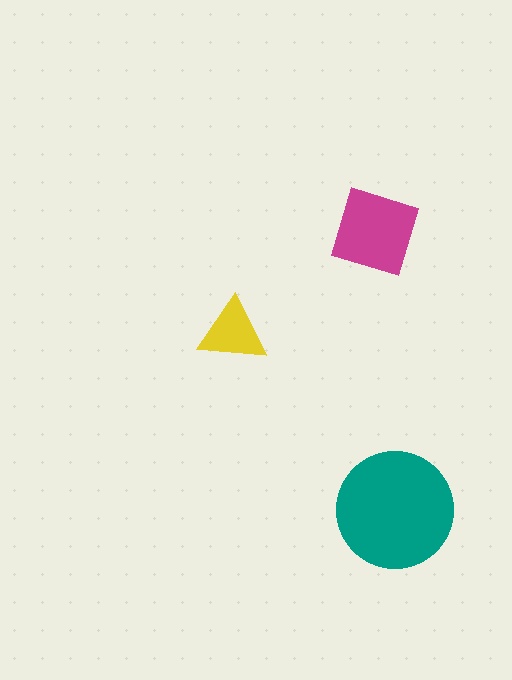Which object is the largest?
The teal circle.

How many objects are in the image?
There are 3 objects in the image.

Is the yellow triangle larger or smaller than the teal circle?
Smaller.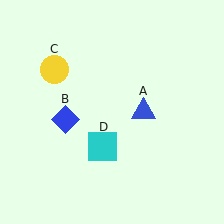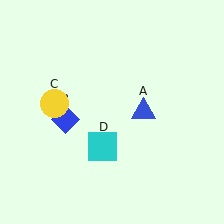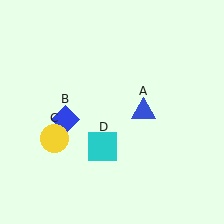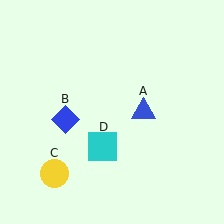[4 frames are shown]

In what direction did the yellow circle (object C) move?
The yellow circle (object C) moved down.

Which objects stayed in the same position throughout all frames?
Blue triangle (object A) and blue diamond (object B) and cyan square (object D) remained stationary.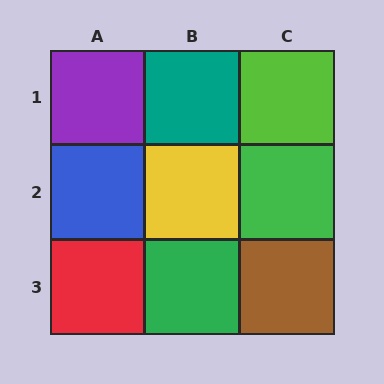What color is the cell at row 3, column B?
Green.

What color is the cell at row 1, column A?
Purple.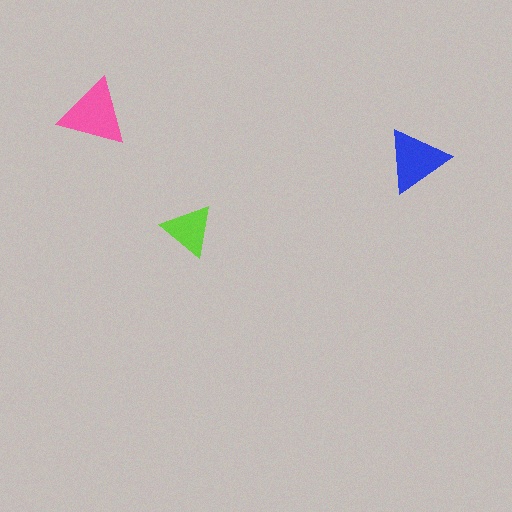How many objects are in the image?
There are 3 objects in the image.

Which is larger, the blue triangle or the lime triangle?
The blue one.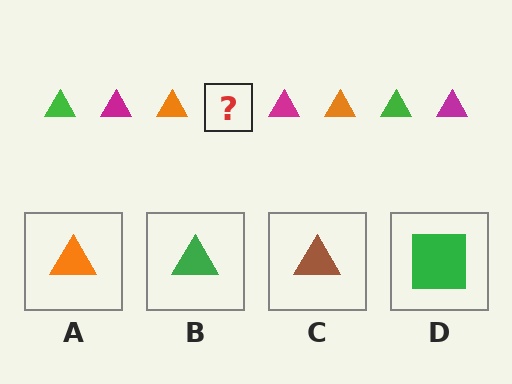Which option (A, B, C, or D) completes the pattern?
B.